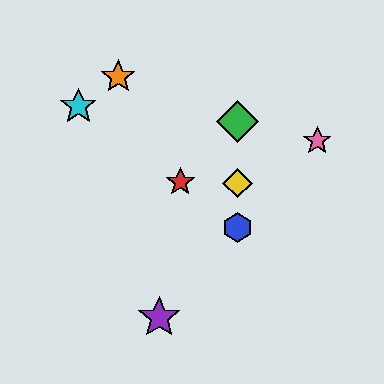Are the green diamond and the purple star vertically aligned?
No, the green diamond is at x≈237 and the purple star is at x≈159.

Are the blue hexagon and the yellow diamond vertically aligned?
Yes, both are at x≈237.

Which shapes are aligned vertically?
The blue hexagon, the green diamond, the yellow diamond are aligned vertically.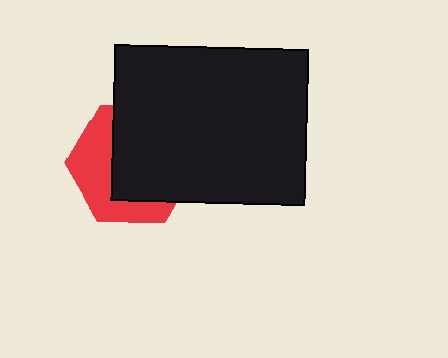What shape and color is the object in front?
The object in front is a black rectangle.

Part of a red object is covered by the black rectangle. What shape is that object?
It is a hexagon.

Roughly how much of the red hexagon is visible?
A small part of it is visible (roughly 41%).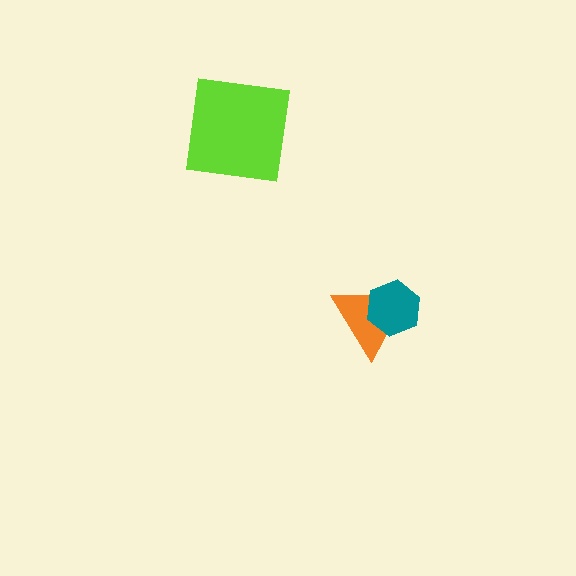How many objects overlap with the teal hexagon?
1 object overlaps with the teal hexagon.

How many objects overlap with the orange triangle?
1 object overlaps with the orange triangle.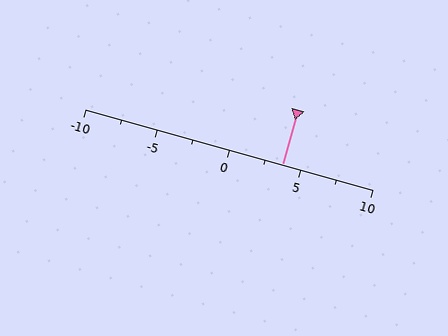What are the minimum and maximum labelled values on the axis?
The axis runs from -10 to 10.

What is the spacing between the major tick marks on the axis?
The major ticks are spaced 5 apart.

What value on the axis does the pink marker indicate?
The marker indicates approximately 3.8.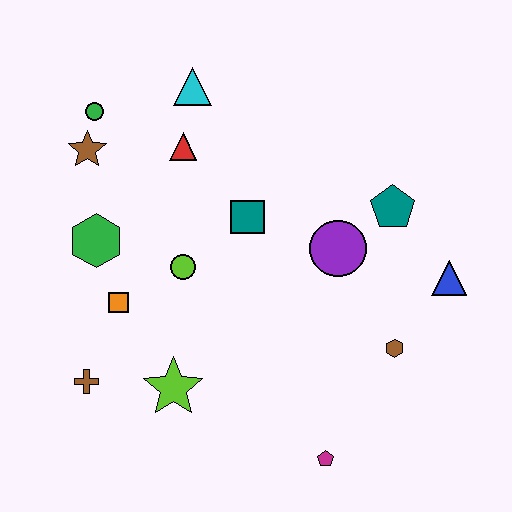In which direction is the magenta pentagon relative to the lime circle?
The magenta pentagon is below the lime circle.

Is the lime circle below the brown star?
Yes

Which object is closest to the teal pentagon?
The purple circle is closest to the teal pentagon.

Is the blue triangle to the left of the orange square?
No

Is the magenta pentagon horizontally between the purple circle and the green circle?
Yes